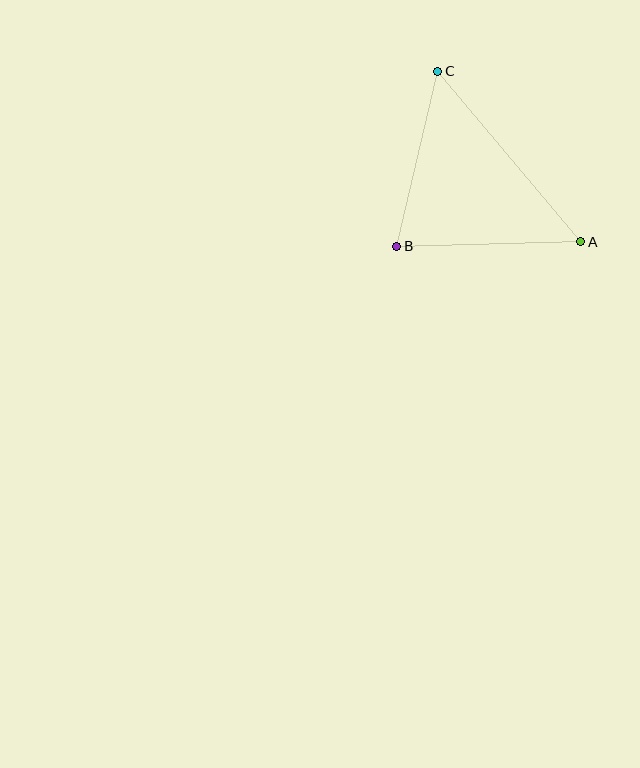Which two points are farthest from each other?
Points A and C are farthest from each other.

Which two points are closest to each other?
Points B and C are closest to each other.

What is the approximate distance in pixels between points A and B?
The distance between A and B is approximately 184 pixels.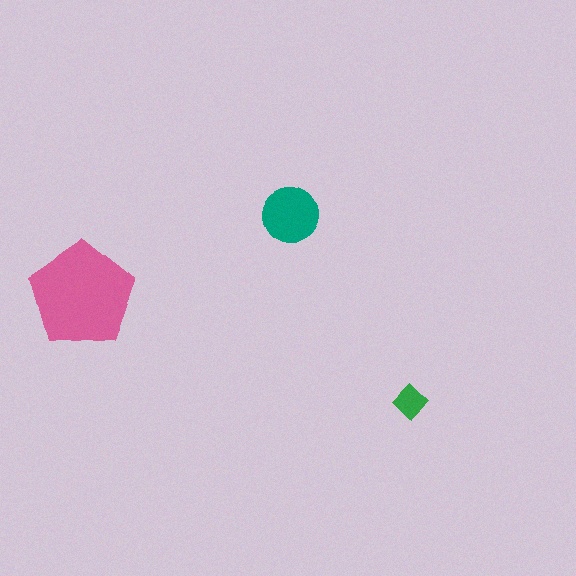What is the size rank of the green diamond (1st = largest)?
3rd.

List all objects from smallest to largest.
The green diamond, the teal circle, the pink pentagon.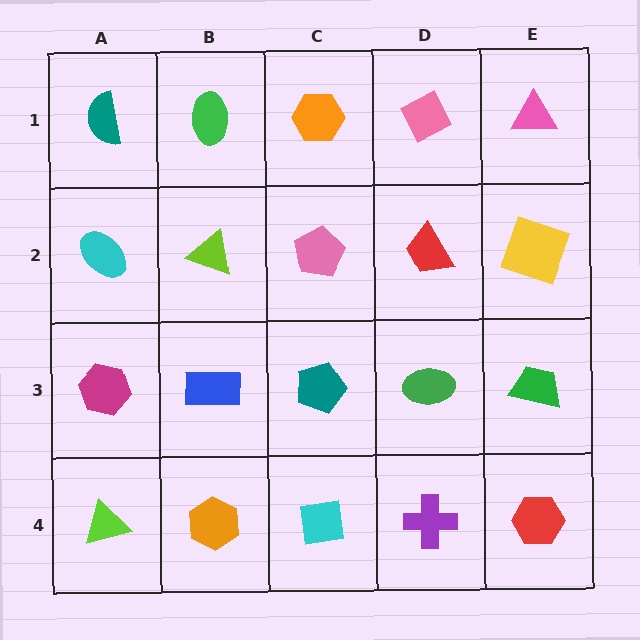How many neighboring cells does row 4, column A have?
2.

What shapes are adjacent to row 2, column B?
A green ellipse (row 1, column B), a blue rectangle (row 3, column B), a cyan ellipse (row 2, column A), a pink pentagon (row 2, column C).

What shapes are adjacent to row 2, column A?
A teal semicircle (row 1, column A), a magenta hexagon (row 3, column A), a lime triangle (row 2, column B).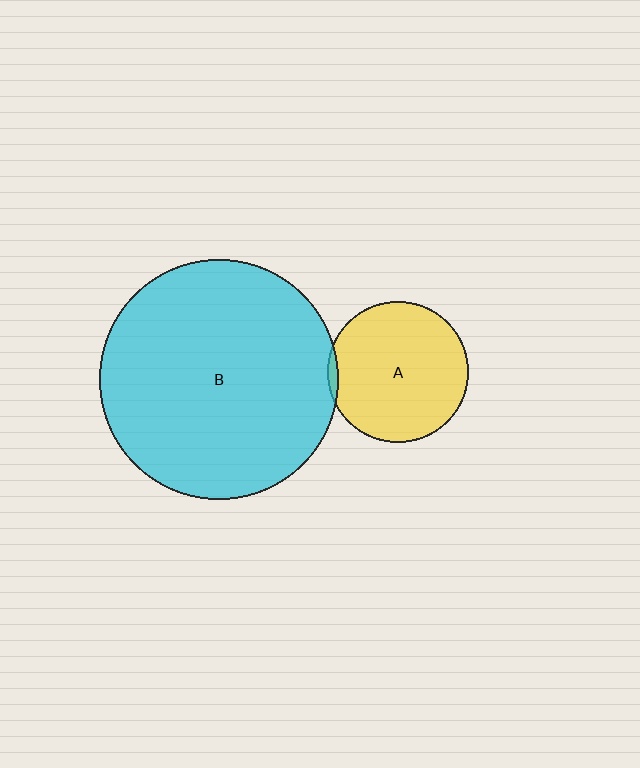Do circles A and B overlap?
Yes.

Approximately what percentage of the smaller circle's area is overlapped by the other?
Approximately 5%.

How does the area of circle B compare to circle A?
Approximately 2.9 times.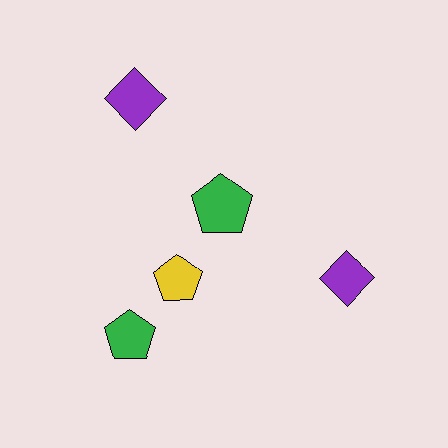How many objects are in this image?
There are 5 objects.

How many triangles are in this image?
There are no triangles.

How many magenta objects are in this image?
There are no magenta objects.